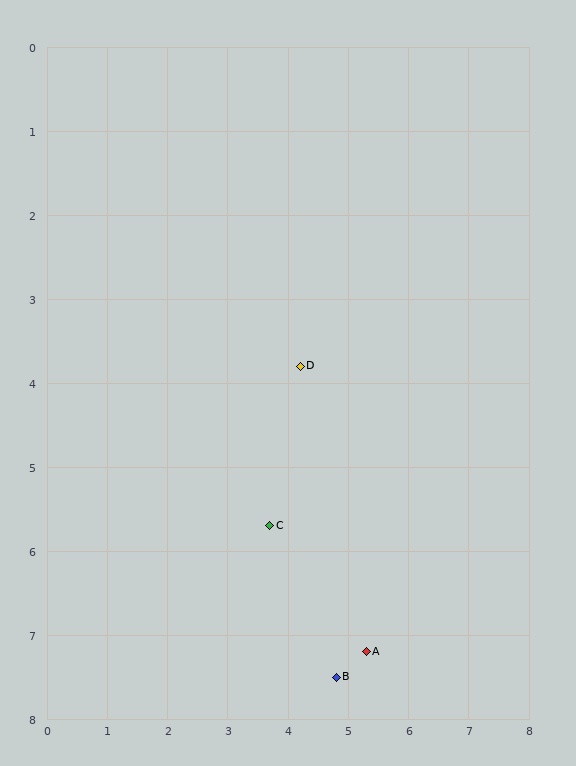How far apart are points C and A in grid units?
Points C and A are about 2.2 grid units apart.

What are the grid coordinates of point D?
Point D is at approximately (4.2, 3.8).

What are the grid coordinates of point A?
Point A is at approximately (5.3, 7.2).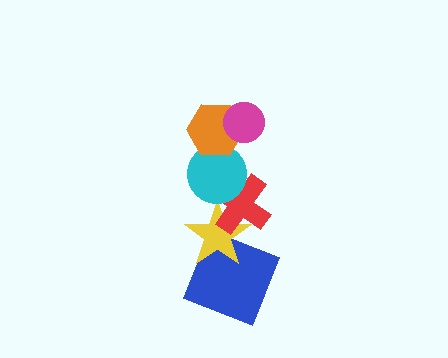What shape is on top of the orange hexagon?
The magenta circle is on top of the orange hexagon.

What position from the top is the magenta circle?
The magenta circle is 1st from the top.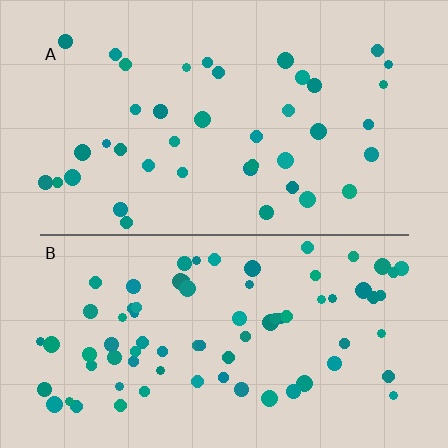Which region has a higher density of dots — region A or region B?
B (the bottom).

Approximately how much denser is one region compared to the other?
Approximately 1.9× — region B over region A.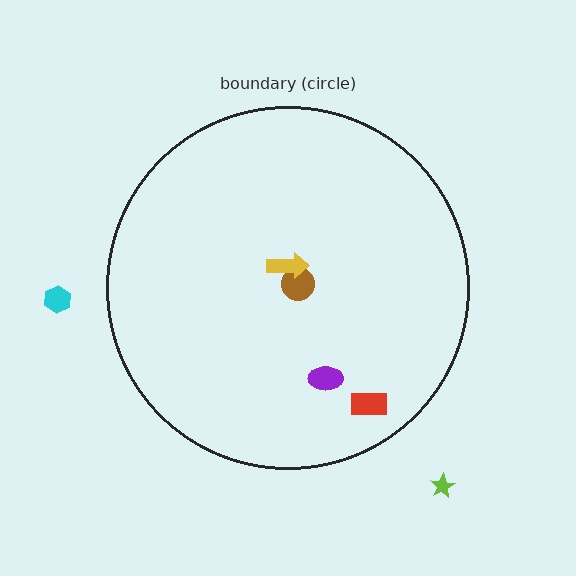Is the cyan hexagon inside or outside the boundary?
Outside.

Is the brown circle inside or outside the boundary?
Inside.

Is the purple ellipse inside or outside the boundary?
Inside.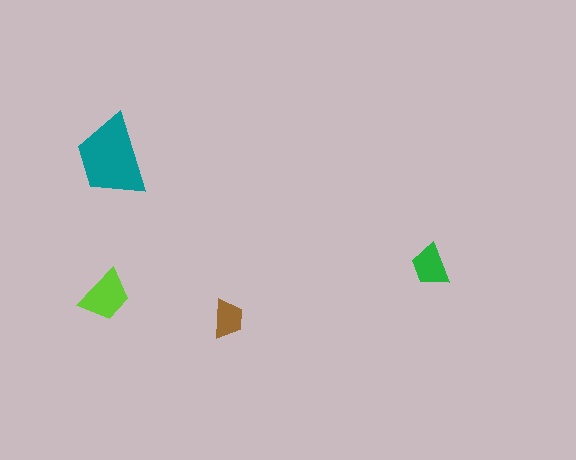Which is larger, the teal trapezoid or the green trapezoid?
The teal one.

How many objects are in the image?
There are 4 objects in the image.